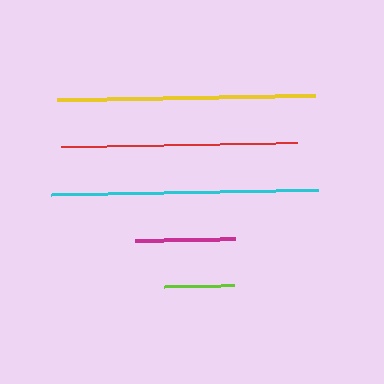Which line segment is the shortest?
The lime line is the shortest at approximately 70 pixels.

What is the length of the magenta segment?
The magenta segment is approximately 99 pixels long.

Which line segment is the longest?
The cyan line is the longest at approximately 267 pixels.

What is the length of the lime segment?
The lime segment is approximately 70 pixels long.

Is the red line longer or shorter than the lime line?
The red line is longer than the lime line.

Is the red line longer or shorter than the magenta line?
The red line is longer than the magenta line.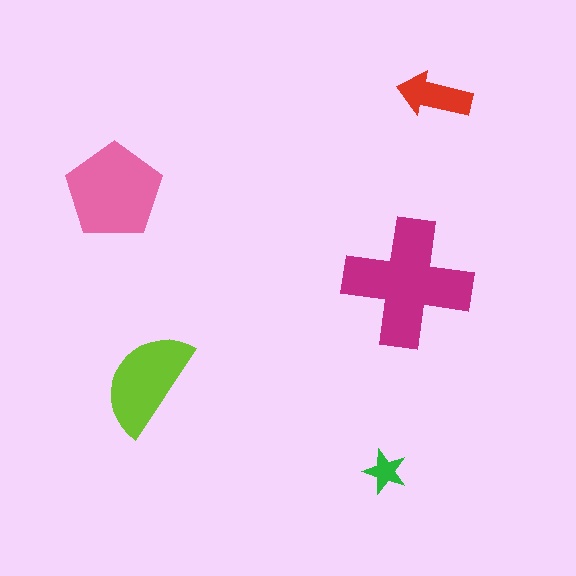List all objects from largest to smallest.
The magenta cross, the pink pentagon, the lime semicircle, the red arrow, the green star.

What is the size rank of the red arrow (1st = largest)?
4th.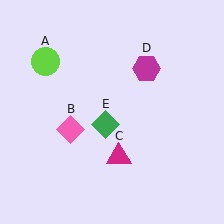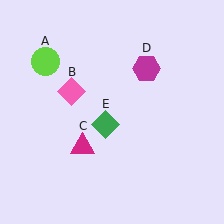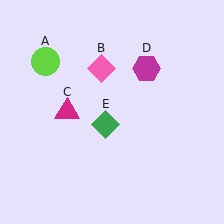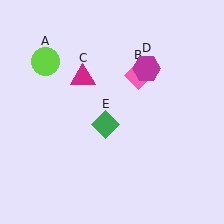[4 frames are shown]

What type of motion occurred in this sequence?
The pink diamond (object B), magenta triangle (object C) rotated clockwise around the center of the scene.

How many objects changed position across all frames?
2 objects changed position: pink diamond (object B), magenta triangle (object C).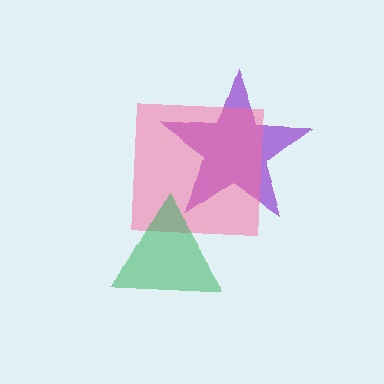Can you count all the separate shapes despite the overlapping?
Yes, there are 3 separate shapes.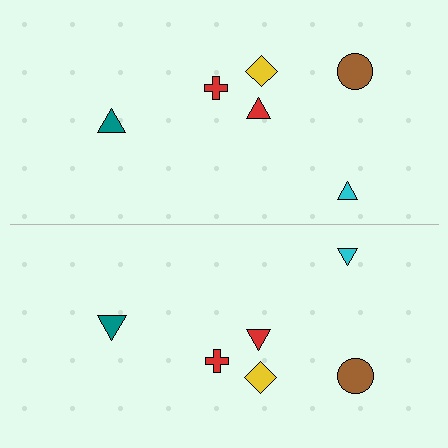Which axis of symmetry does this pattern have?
The pattern has a horizontal axis of symmetry running through the center of the image.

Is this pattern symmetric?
Yes, this pattern has bilateral (reflection) symmetry.